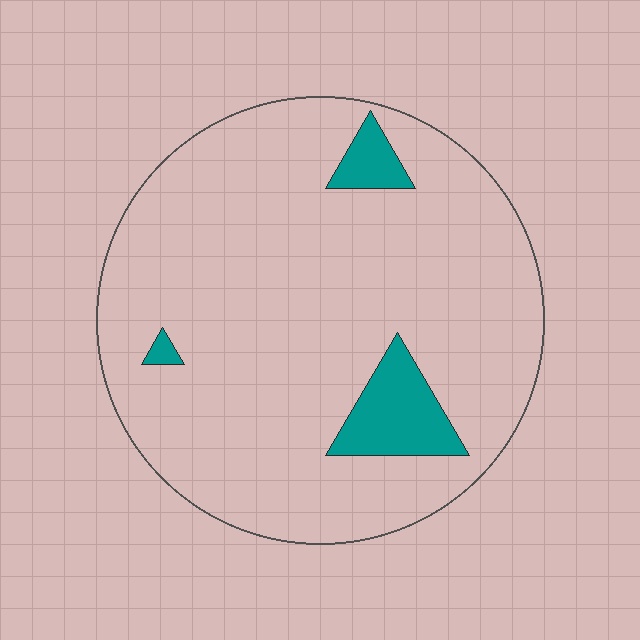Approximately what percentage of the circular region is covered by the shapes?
Approximately 10%.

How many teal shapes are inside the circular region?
3.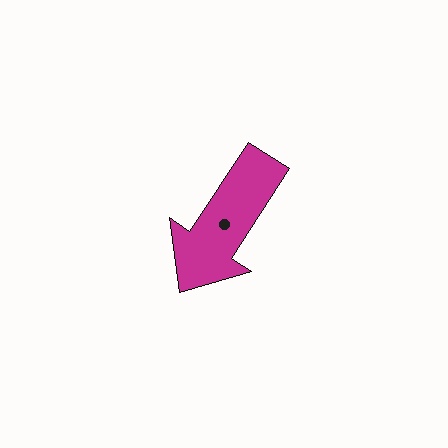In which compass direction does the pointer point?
Southwest.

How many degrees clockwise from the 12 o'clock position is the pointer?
Approximately 213 degrees.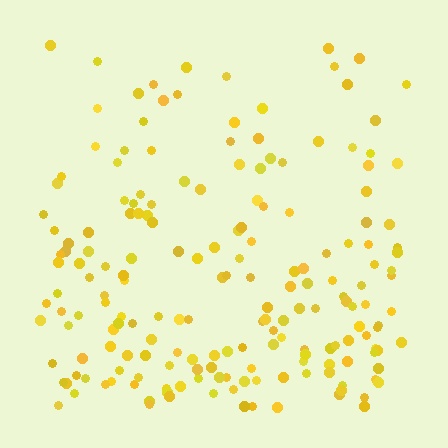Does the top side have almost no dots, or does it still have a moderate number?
Still a moderate number, just noticeably fewer than the bottom.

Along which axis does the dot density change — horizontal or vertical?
Vertical.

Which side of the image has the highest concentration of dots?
The bottom.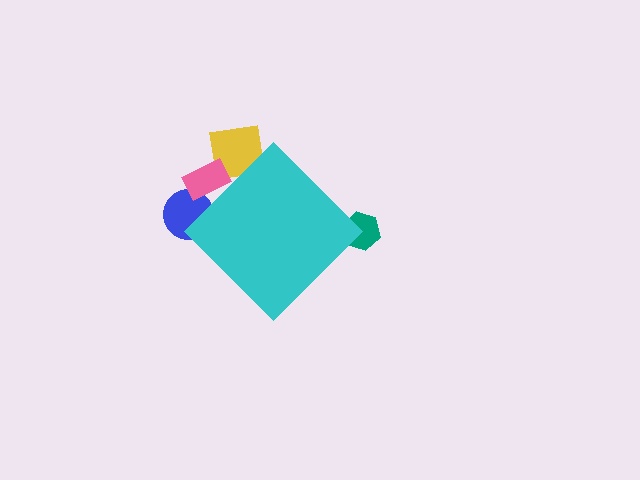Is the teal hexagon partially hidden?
Yes, the teal hexagon is partially hidden behind the cyan diamond.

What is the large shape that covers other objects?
A cyan diamond.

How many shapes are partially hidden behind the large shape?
4 shapes are partially hidden.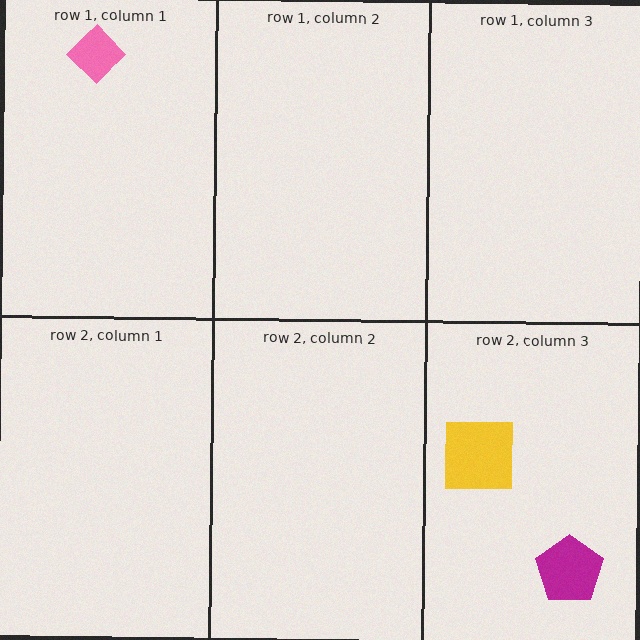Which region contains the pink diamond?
The row 1, column 1 region.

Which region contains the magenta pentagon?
The row 2, column 3 region.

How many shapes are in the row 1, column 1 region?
1.